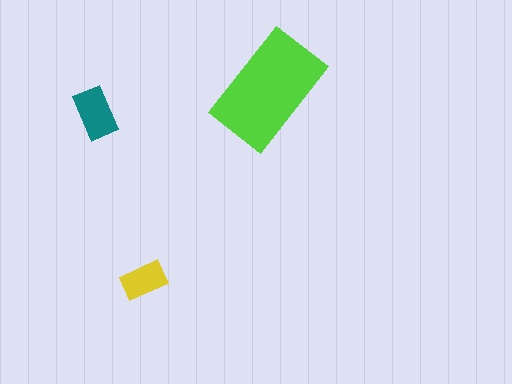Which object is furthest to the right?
The lime rectangle is rightmost.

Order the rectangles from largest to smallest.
the lime one, the teal one, the yellow one.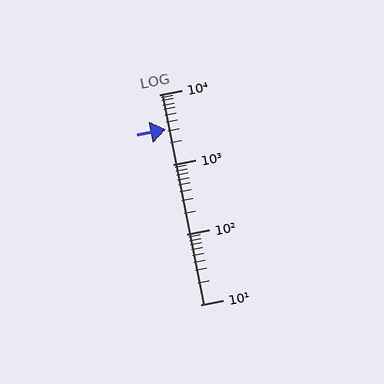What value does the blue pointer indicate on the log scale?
The pointer indicates approximately 3200.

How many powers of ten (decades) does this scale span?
The scale spans 3 decades, from 10 to 10000.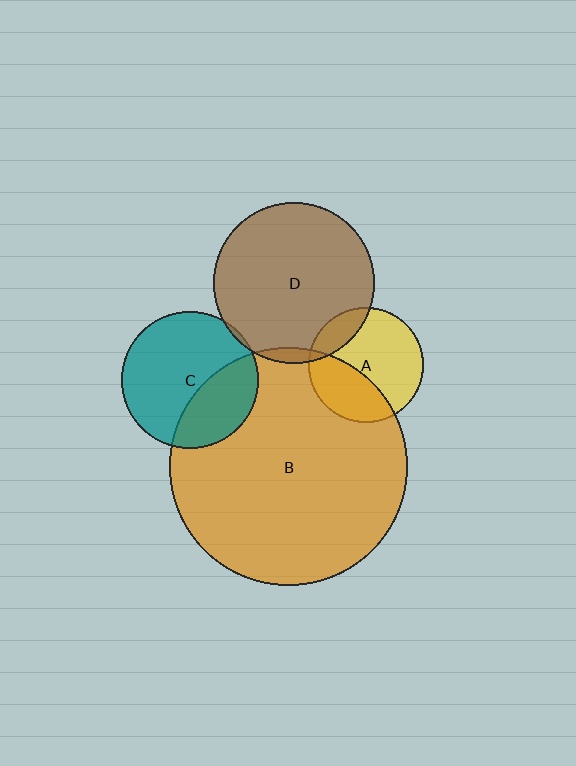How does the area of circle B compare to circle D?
Approximately 2.2 times.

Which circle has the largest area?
Circle B (orange).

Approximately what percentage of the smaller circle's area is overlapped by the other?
Approximately 5%.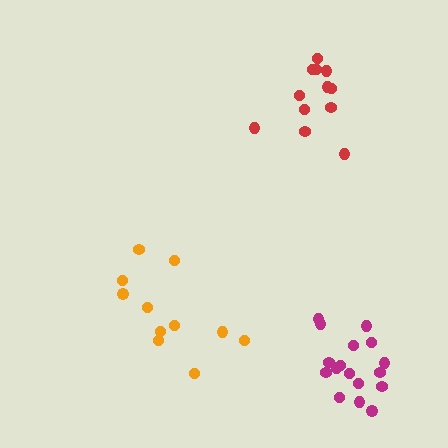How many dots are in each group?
Group 1: 17 dots, Group 2: 11 dots, Group 3: 12 dots (40 total).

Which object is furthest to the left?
The orange cluster is leftmost.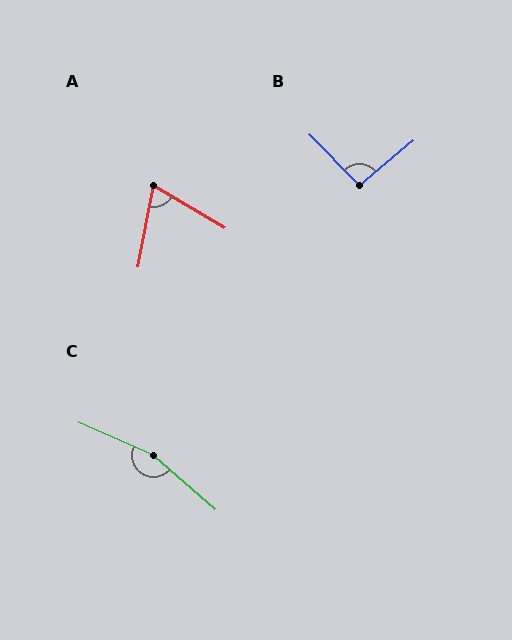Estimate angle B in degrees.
Approximately 95 degrees.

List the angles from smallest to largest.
A (70°), B (95°), C (163°).